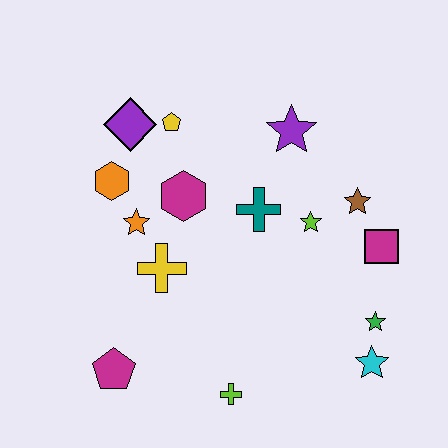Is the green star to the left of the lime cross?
No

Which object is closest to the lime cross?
The magenta pentagon is closest to the lime cross.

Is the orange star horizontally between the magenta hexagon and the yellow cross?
No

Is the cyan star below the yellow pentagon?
Yes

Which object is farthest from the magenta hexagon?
The cyan star is farthest from the magenta hexagon.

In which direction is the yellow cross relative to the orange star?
The yellow cross is below the orange star.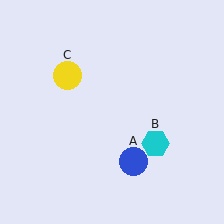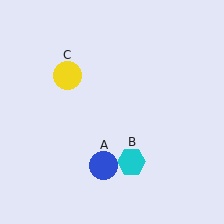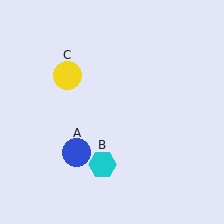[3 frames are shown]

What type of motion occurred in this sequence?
The blue circle (object A), cyan hexagon (object B) rotated clockwise around the center of the scene.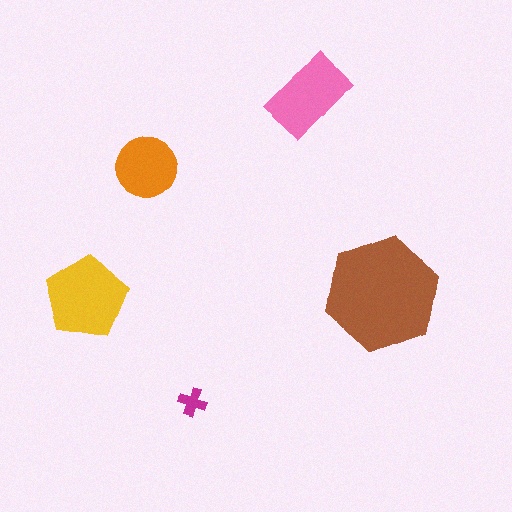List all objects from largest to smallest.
The brown hexagon, the yellow pentagon, the pink rectangle, the orange circle, the magenta cross.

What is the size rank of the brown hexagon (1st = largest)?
1st.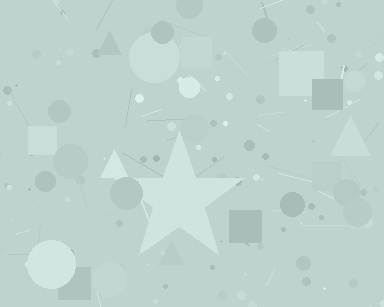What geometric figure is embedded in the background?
A star is embedded in the background.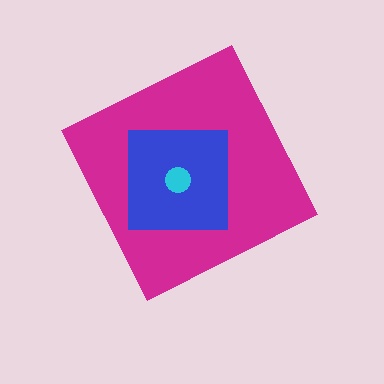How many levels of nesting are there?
3.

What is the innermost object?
The cyan circle.